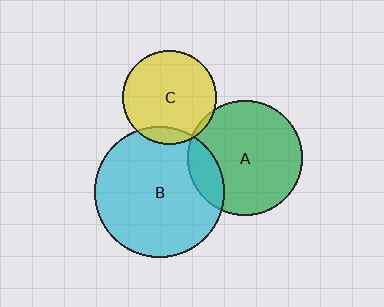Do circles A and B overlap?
Yes.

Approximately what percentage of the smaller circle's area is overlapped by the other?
Approximately 15%.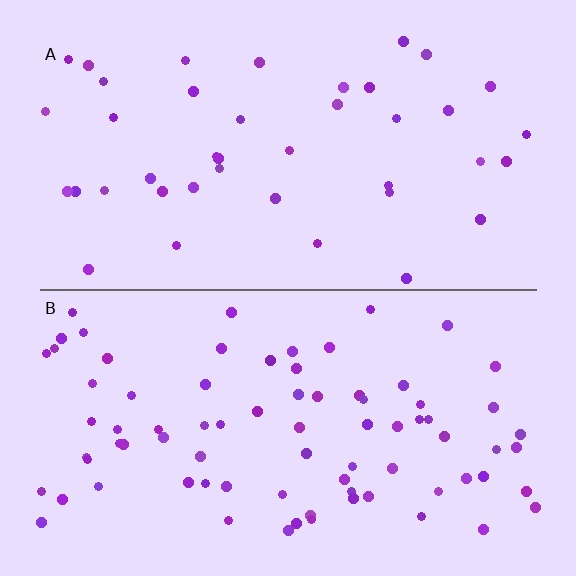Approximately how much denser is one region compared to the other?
Approximately 1.9× — region B over region A.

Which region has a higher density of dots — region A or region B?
B (the bottom).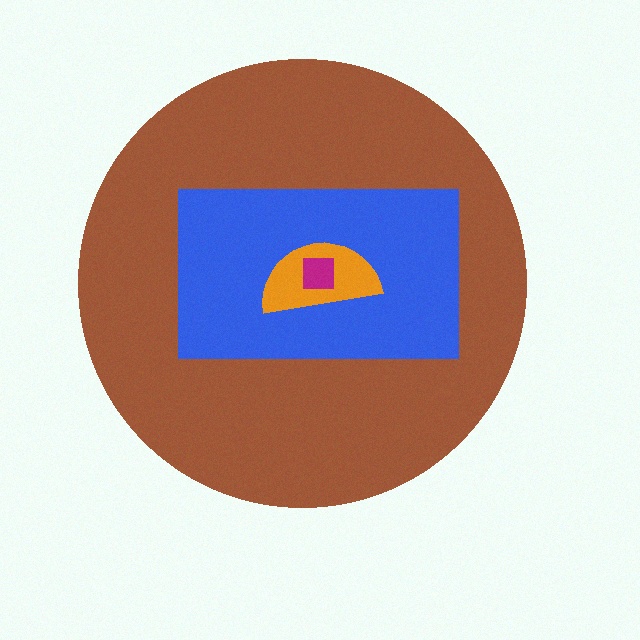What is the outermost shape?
The brown circle.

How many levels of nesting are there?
4.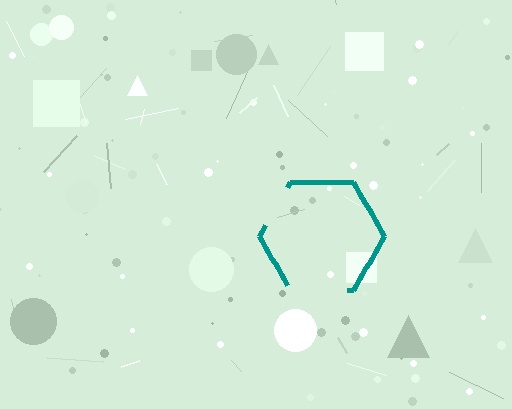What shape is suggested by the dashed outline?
The dashed outline suggests a hexagon.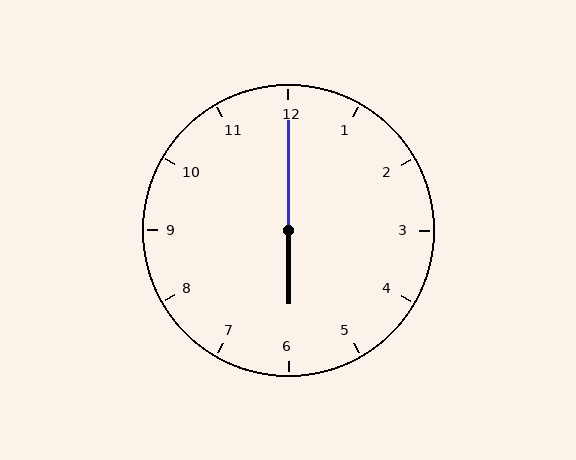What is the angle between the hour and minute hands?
Approximately 180 degrees.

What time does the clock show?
6:00.